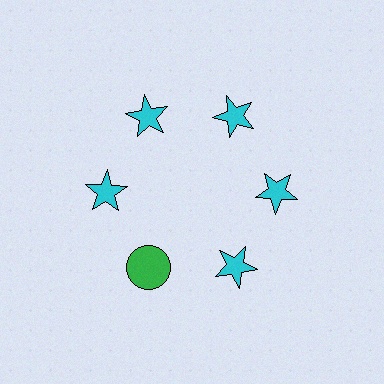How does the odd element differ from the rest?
It differs in both color (green instead of cyan) and shape (circle instead of star).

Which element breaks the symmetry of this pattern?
The green circle at roughly the 7 o'clock position breaks the symmetry. All other shapes are cyan stars.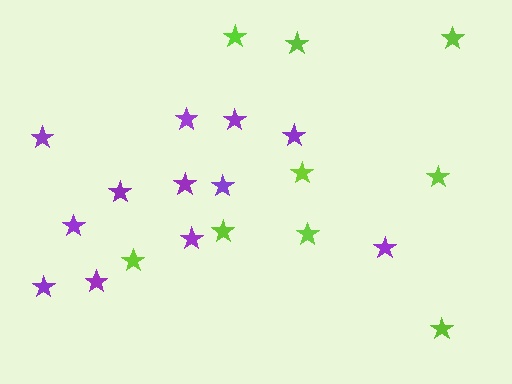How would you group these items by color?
There are 2 groups: one group of lime stars (9) and one group of purple stars (12).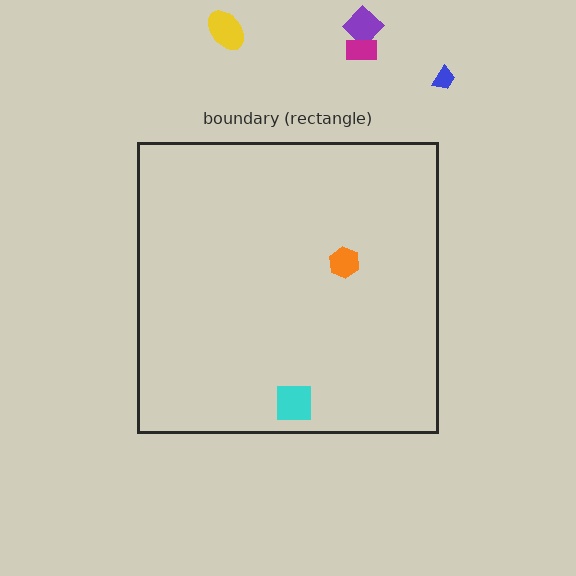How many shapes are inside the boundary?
2 inside, 4 outside.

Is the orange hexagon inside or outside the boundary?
Inside.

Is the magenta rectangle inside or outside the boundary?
Outside.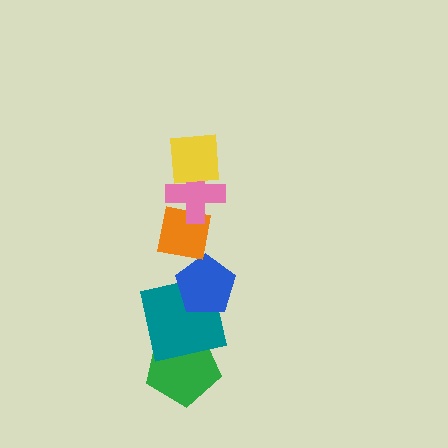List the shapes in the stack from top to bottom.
From top to bottom: the yellow square, the pink cross, the orange square, the blue pentagon, the teal square, the green pentagon.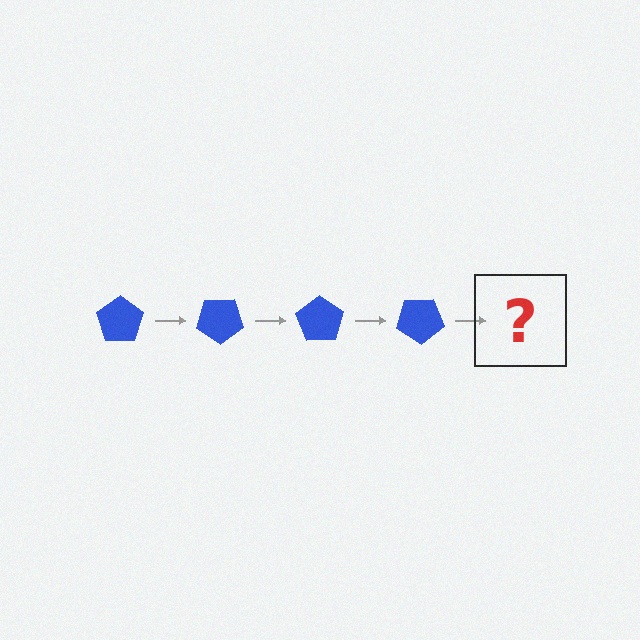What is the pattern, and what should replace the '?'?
The pattern is that the pentagon rotates 35 degrees each step. The '?' should be a blue pentagon rotated 140 degrees.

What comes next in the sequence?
The next element should be a blue pentagon rotated 140 degrees.